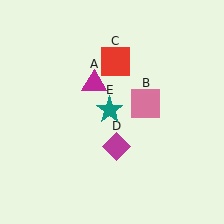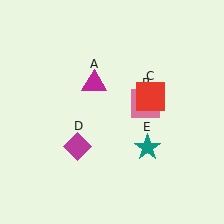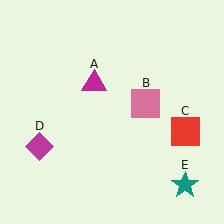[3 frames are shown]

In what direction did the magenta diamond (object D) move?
The magenta diamond (object D) moved left.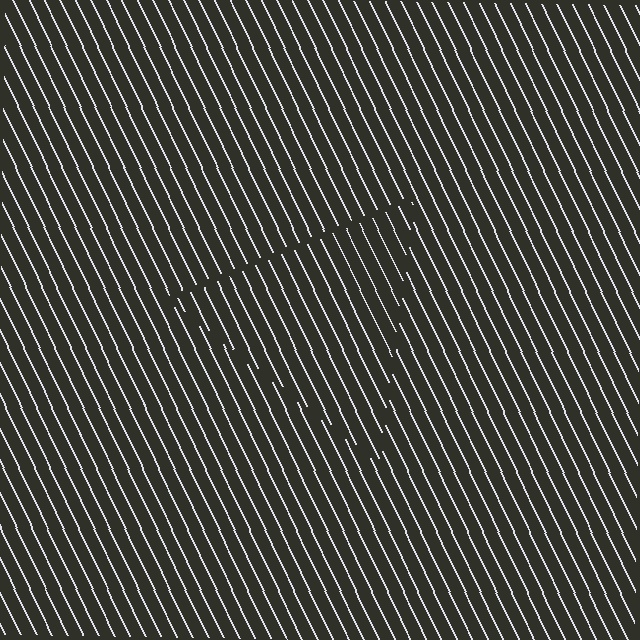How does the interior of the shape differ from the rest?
The interior of the shape contains the same grating, shifted by half a period — the contour is defined by the phase discontinuity where line-ends from the inner and outer gratings abut.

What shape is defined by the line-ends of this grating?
An illusory triangle. The interior of the shape contains the same grating, shifted by half a period — the contour is defined by the phase discontinuity where line-ends from the inner and outer gratings abut.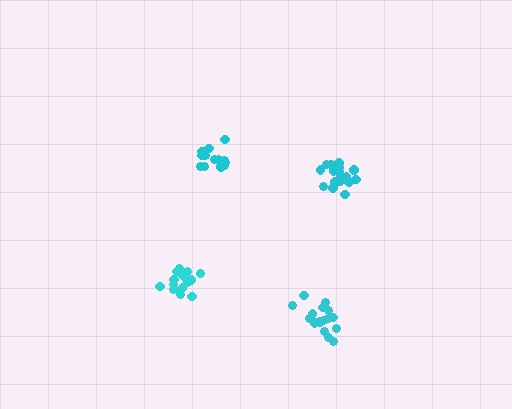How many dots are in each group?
Group 1: 18 dots, Group 2: 14 dots, Group 3: 19 dots, Group 4: 17 dots (68 total).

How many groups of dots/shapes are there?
There are 4 groups.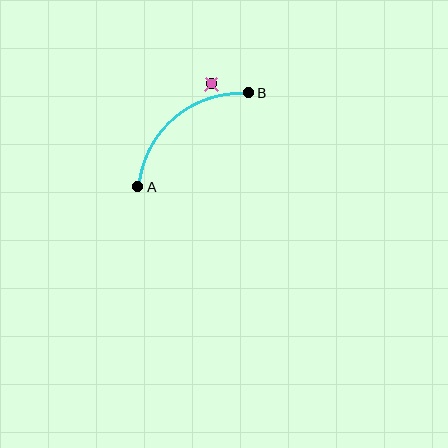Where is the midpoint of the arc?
The arc midpoint is the point on the curve farthest from the straight line joining A and B. It sits above and to the left of that line.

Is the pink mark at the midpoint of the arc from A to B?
No — the pink mark does not lie on the arc at all. It sits slightly outside the curve.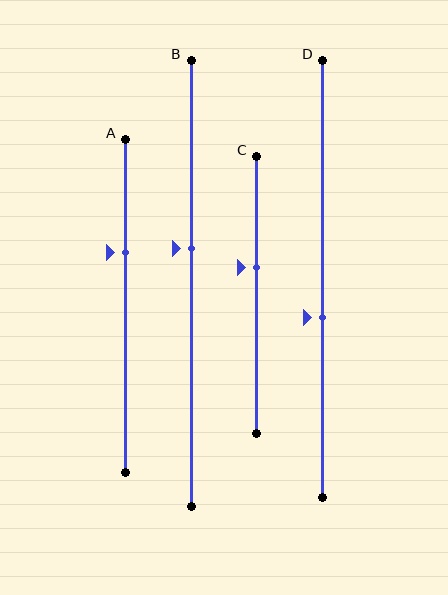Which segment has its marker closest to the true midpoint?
Segment B has its marker closest to the true midpoint.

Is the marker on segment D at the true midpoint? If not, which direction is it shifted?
No, the marker on segment D is shifted downward by about 9% of the segment length.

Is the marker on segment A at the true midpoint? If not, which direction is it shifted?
No, the marker on segment A is shifted upward by about 16% of the segment length.